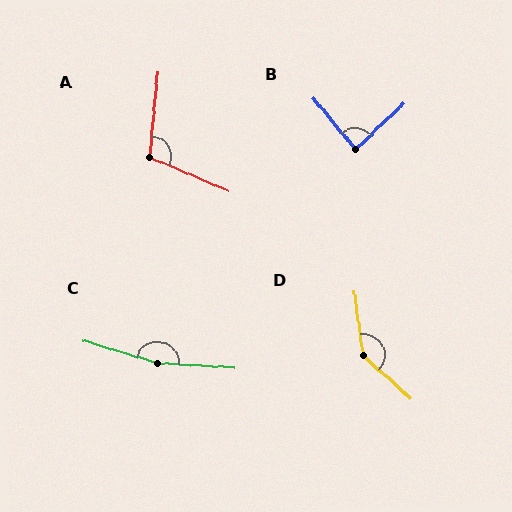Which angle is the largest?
C, at approximately 167 degrees.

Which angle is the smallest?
B, at approximately 86 degrees.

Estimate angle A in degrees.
Approximately 107 degrees.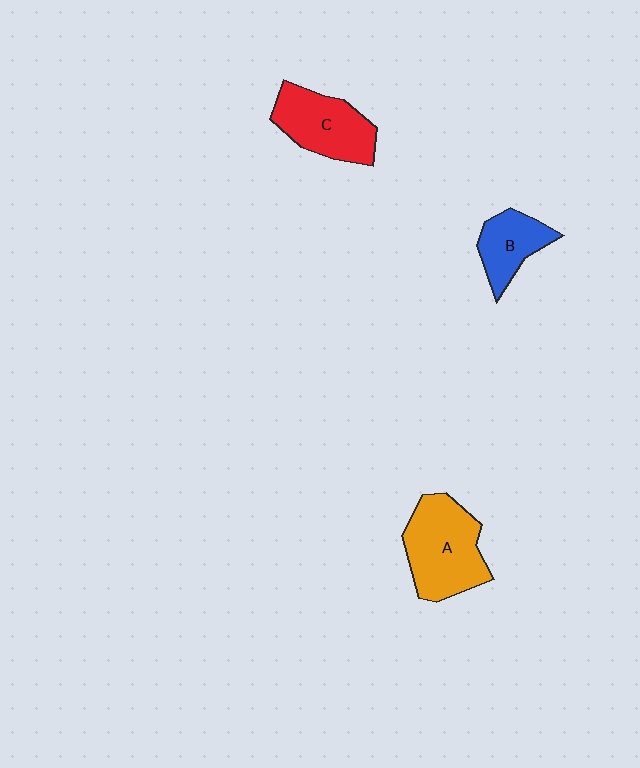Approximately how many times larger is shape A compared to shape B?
Approximately 1.8 times.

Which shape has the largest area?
Shape A (orange).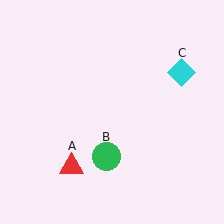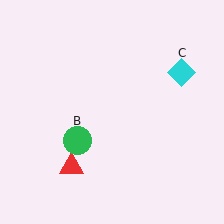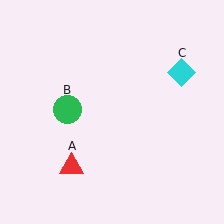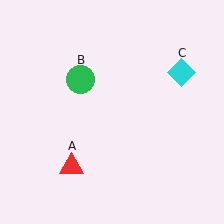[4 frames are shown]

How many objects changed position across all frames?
1 object changed position: green circle (object B).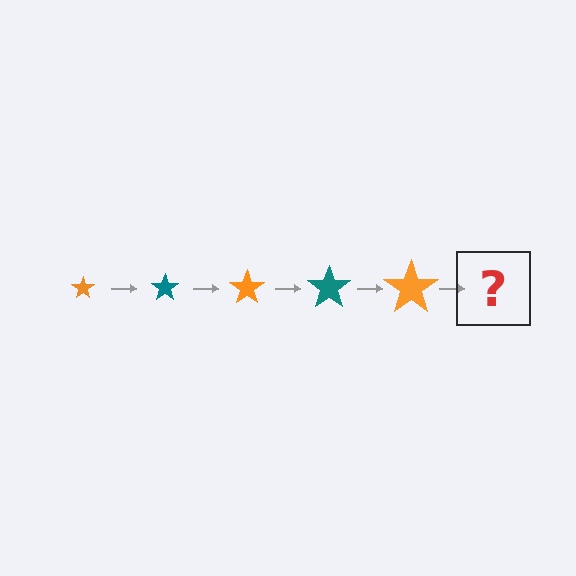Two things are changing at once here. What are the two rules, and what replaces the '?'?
The two rules are that the star grows larger each step and the color cycles through orange and teal. The '?' should be a teal star, larger than the previous one.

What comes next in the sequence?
The next element should be a teal star, larger than the previous one.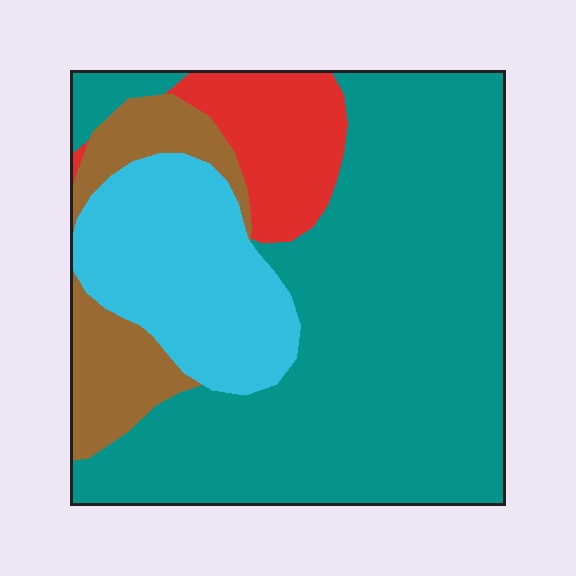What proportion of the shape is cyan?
Cyan covers 19% of the shape.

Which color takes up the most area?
Teal, at roughly 60%.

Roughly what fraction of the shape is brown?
Brown covers around 10% of the shape.